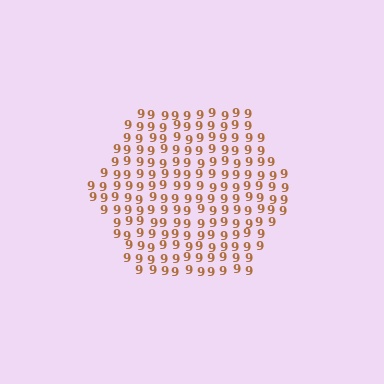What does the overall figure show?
The overall figure shows a hexagon.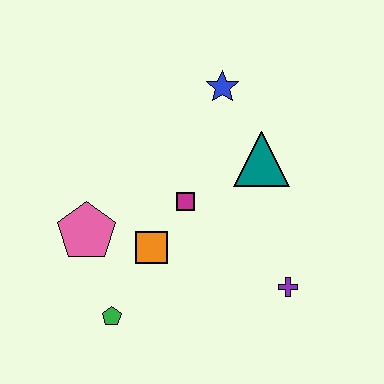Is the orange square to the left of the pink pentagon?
No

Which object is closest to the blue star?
The teal triangle is closest to the blue star.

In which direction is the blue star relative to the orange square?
The blue star is above the orange square.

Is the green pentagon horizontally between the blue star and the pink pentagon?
Yes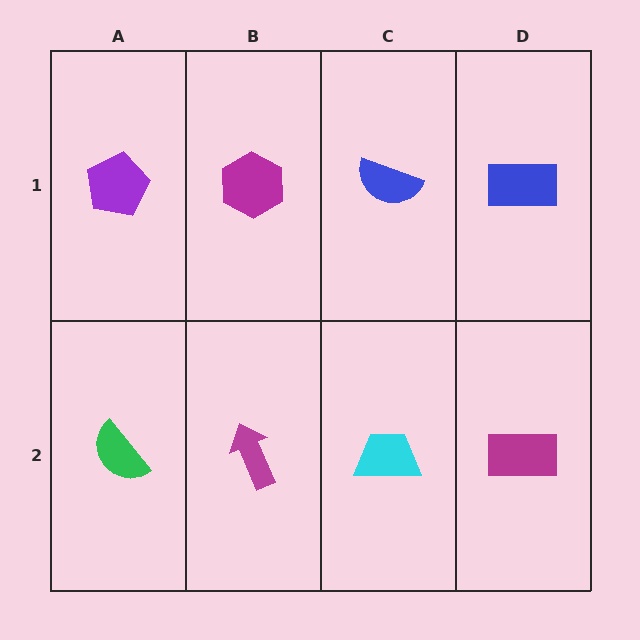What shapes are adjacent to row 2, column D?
A blue rectangle (row 1, column D), a cyan trapezoid (row 2, column C).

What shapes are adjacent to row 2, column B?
A magenta hexagon (row 1, column B), a green semicircle (row 2, column A), a cyan trapezoid (row 2, column C).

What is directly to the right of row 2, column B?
A cyan trapezoid.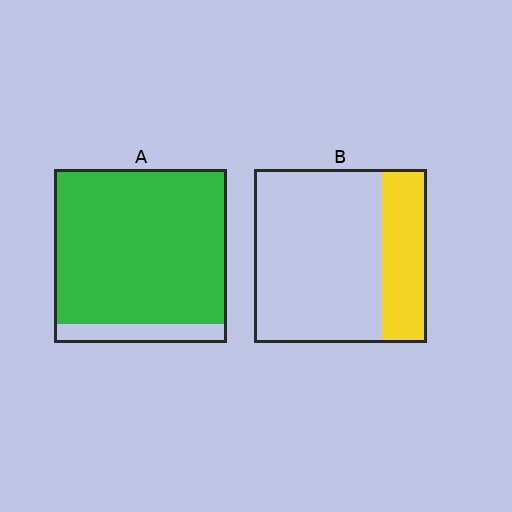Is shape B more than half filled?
No.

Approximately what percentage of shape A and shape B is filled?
A is approximately 90% and B is approximately 25%.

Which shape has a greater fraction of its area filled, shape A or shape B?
Shape A.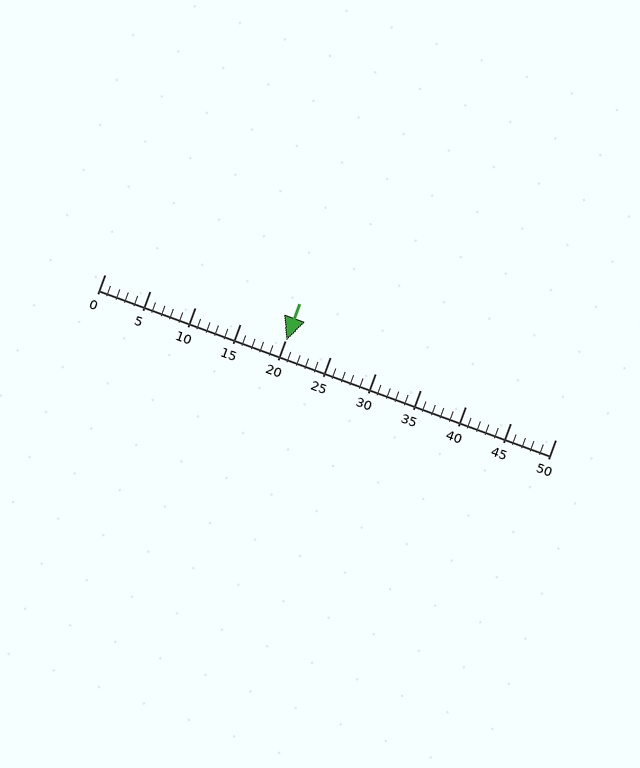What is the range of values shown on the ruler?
The ruler shows values from 0 to 50.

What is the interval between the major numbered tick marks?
The major tick marks are spaced 5 units apart.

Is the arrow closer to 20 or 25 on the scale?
The arrow is closer to 20.